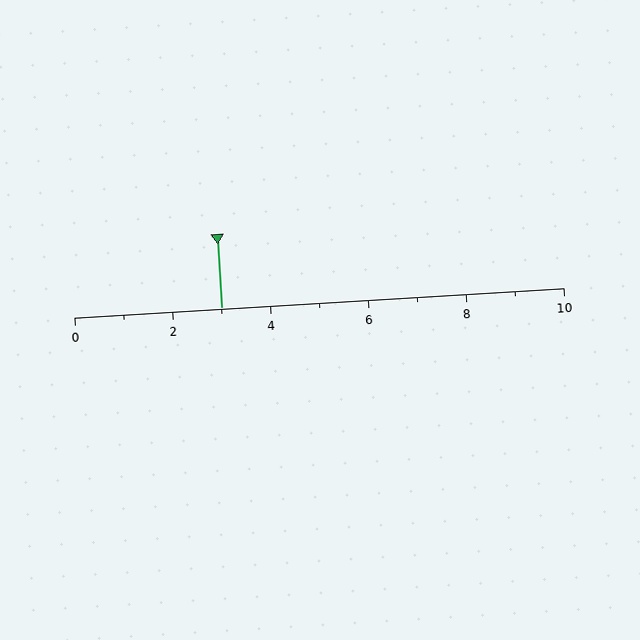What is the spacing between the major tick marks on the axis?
The major ticks are spaced 2 apart.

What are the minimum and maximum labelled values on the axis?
The axis runs from 0 to 10.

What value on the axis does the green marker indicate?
The marker indicates approximately 3.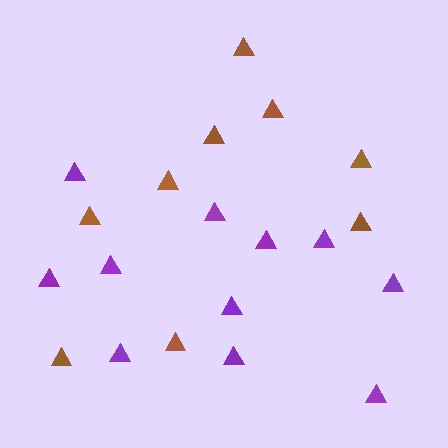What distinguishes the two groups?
There are 2 groups: one group of brown triangles (9) and one group of purple triangles (11).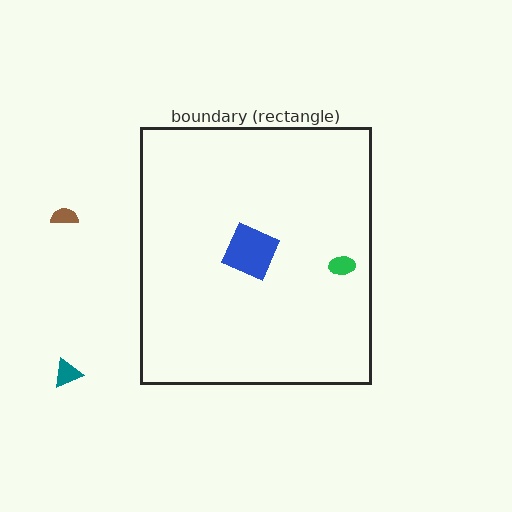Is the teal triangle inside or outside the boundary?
Outside.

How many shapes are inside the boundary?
2 inside, 2 outside.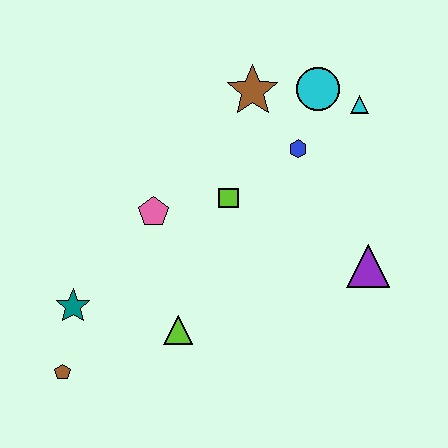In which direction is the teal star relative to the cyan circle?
The teal star is to the left of the cyan circle.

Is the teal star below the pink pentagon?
Yes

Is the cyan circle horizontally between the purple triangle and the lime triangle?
Yes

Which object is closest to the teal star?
The brown pentagon is closest to the teal star.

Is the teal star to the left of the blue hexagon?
Yes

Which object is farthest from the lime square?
The brown pentagon is farthest from the lime square.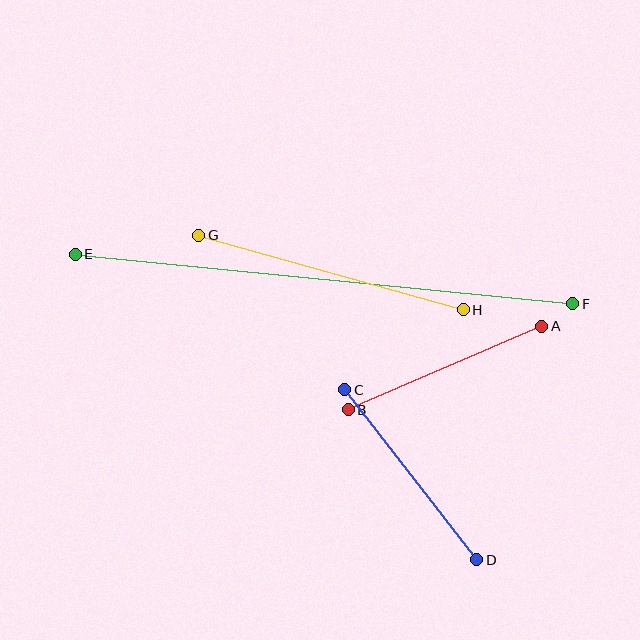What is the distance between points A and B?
The distance is approximately 210 pixels.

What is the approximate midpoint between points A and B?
The midpoint is at approximately (445, 368) pixels.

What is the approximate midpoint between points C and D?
The midpoint is at approximately (411, 475) pixels.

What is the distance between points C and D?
The distance is approximately 215 pixels.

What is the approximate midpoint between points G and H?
The midpoint is at approximately (331, 273) pixels.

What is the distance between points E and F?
The distance is approximately 500 pixels.